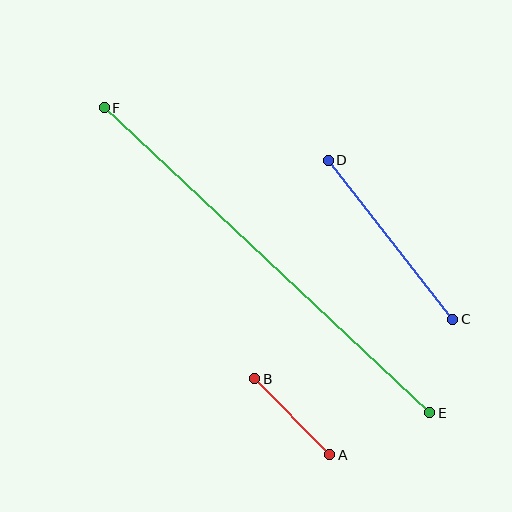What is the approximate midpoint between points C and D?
The midpoint is at approximately (391, 240) pixels.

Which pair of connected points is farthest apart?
Points E and F are farthest apart.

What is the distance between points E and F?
The distance is approximately 446 pixels.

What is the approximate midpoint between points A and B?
The midpoint is at approximately (292, 417) pixels.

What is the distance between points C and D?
The distance is approximately 202 pixels.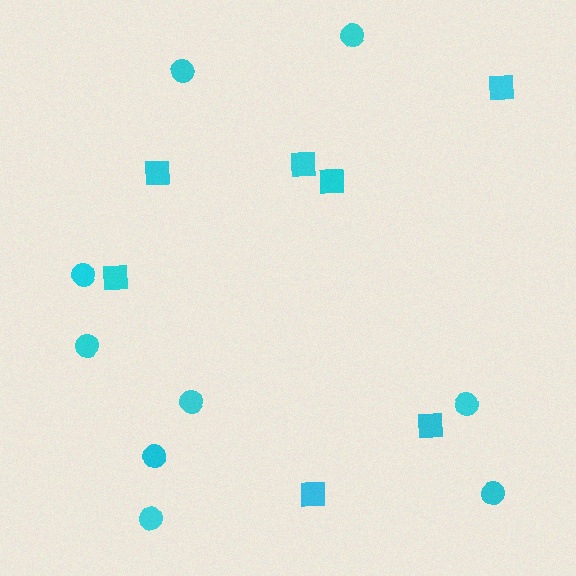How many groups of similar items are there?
There are 2 groups: one group of circles (9) and one group of squares (7).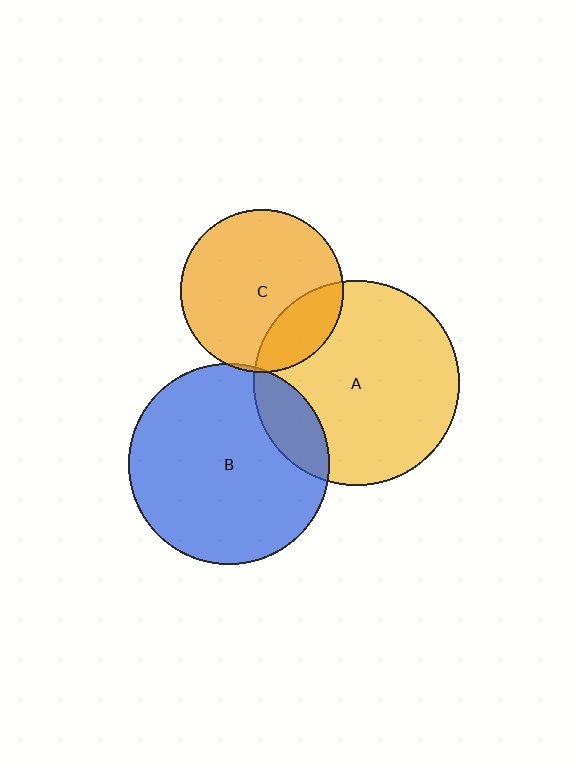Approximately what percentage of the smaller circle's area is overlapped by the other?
Approximately 20%.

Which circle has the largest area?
Circle A (yellow).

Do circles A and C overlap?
Yes.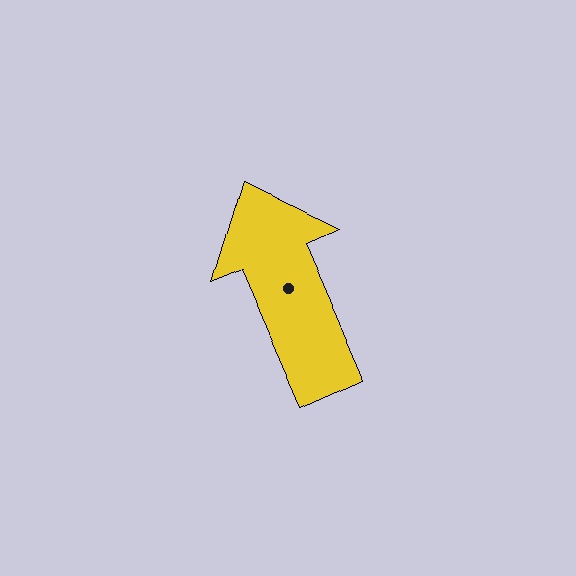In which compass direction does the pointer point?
Northwest.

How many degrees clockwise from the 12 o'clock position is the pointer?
Approximately 336 degrees.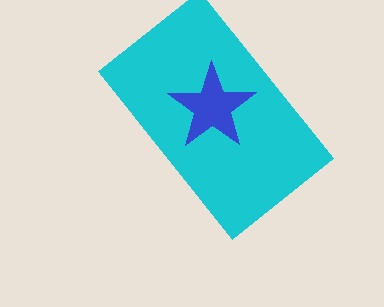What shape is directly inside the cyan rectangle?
The blue star.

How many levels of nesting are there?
2.